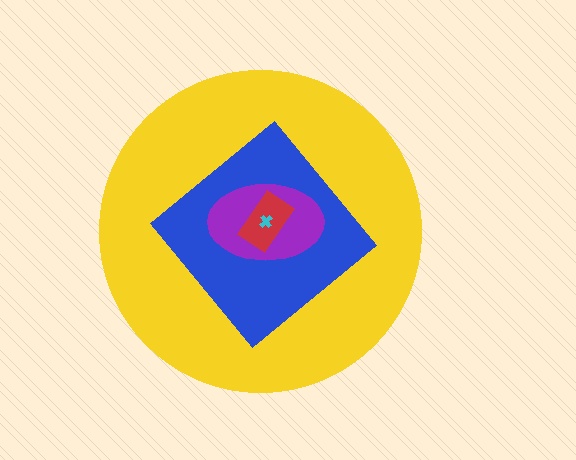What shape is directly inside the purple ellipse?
The red rectangle.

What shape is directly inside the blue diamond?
The purple ellipse.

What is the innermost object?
The cyan cross.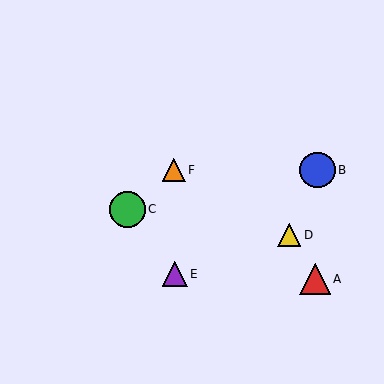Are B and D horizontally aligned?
No, B is at y≈170 and D is at y≈235.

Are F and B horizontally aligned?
Yes, both are at y≈170.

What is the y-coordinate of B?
Object B is at y≈170.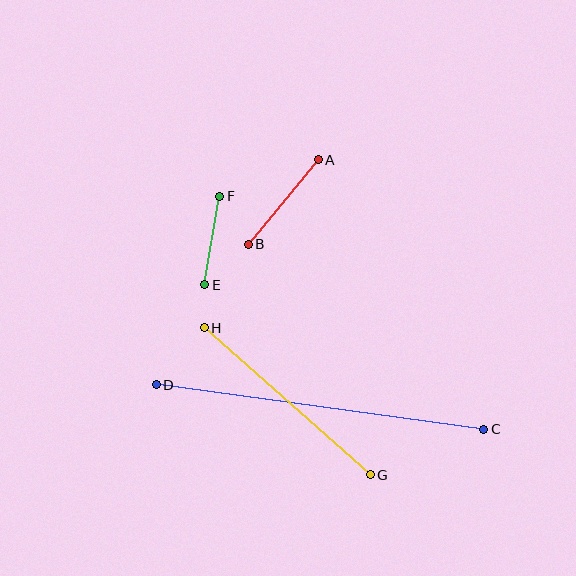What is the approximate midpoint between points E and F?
The midpoint is at approximately (212, 240) pixels.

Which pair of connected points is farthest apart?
Points C and D are farthest apart.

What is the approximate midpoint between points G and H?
The midpoint is at approximately (287, 401) pixels.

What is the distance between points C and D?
The distance is approximately 330 pixels.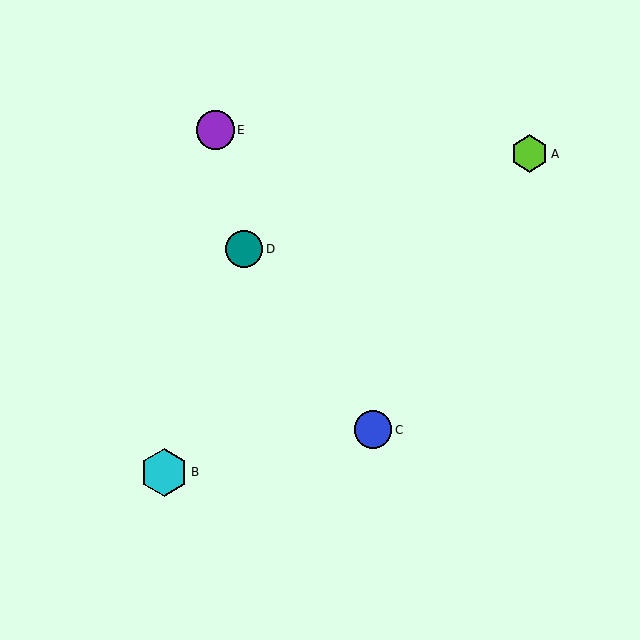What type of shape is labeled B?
Shape B is a cyan hexagon.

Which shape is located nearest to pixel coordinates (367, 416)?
The blue circle (labeled C) at (373, 430) is nearest to that location.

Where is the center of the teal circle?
The center of the teal circle is at (244, 249).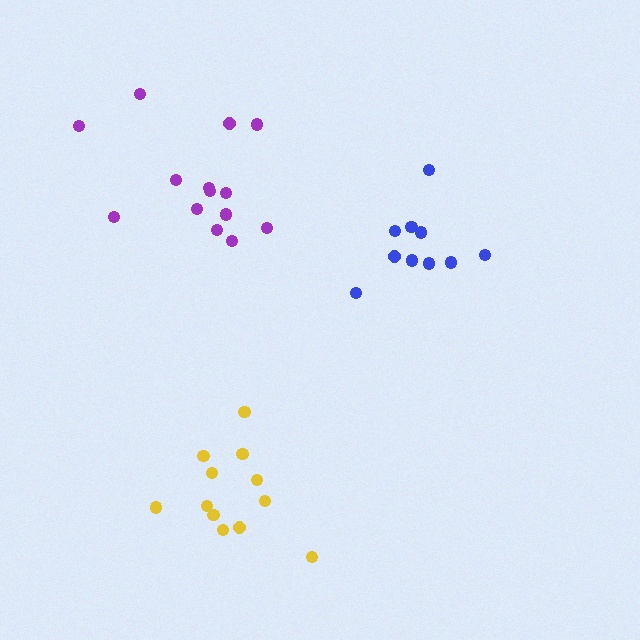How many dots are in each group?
Group 1: 12 dots, Group 2: 14 dots, Group 3: 11 dots (37 total).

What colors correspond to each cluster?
The clusters are colored: yellow, purple, blue.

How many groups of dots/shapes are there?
There are 3 groups.